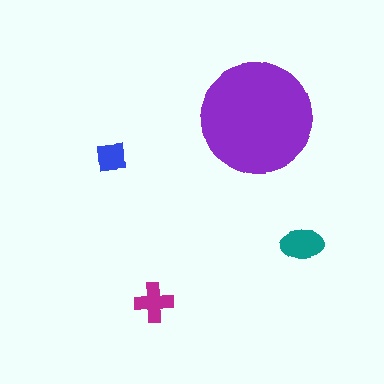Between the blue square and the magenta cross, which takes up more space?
The magenta cross.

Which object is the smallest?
The blue square.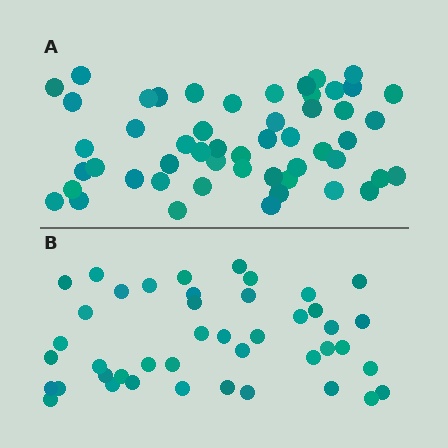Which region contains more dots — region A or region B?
Region A (the top region) has more dots.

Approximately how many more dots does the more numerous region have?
Region A has roughly 8 or so more dots than region B.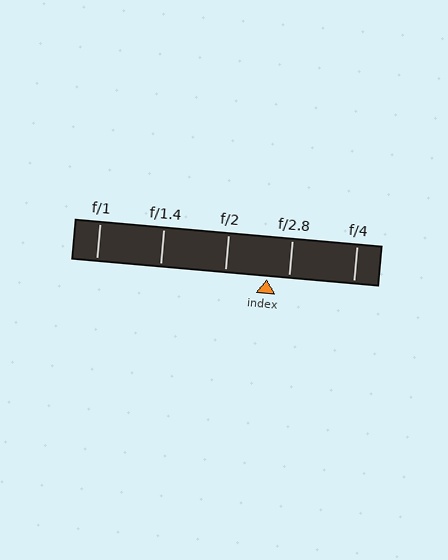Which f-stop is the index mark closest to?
The index mark is closest to f/2.8.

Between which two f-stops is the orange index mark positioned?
The index mark is between f/2 and f/2.8.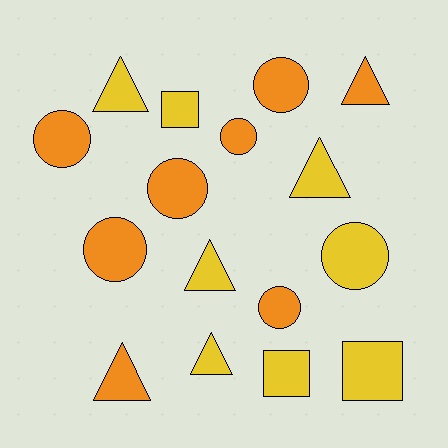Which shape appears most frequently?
Circle, with 7 objects.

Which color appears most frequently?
Orange, with 8 objects.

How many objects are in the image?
There are 16 objects.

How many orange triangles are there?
There are 2 orange triangles.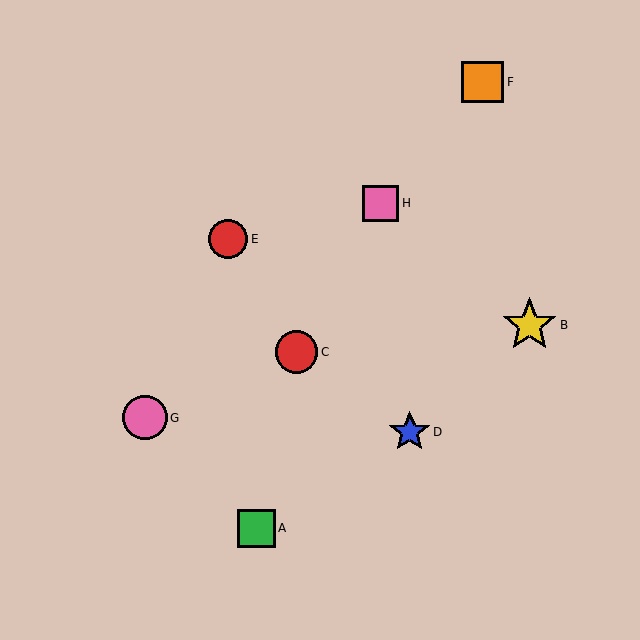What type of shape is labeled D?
Shape D is a blue star.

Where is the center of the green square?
The center of the green square is at (256, 528).